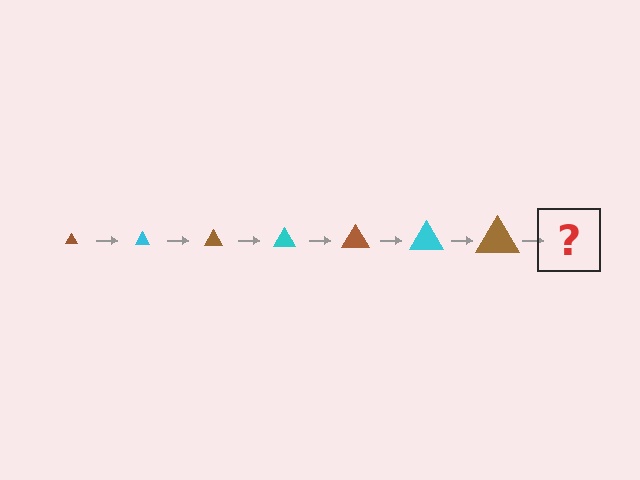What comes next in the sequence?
The next element should be a cyan triangle, larger than the previous one.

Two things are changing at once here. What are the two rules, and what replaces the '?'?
The two rules are that the triangle grows larger each step and the color cycles through brown and cyan. The '?' should be a cyan triangle, larger than the previous one.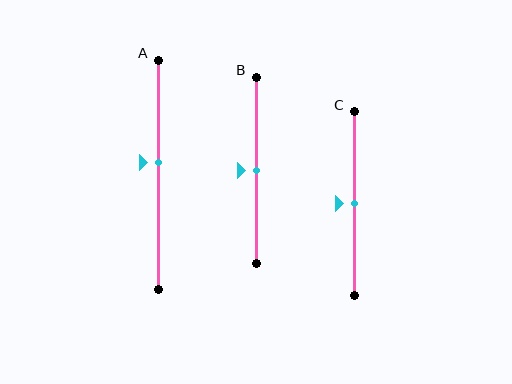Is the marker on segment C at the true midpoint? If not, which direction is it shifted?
Yes, the marker on segment C is at the true midpoint.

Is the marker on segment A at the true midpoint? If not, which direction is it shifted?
No, the marker on segment A is shifted upward by about 5% of the segment length.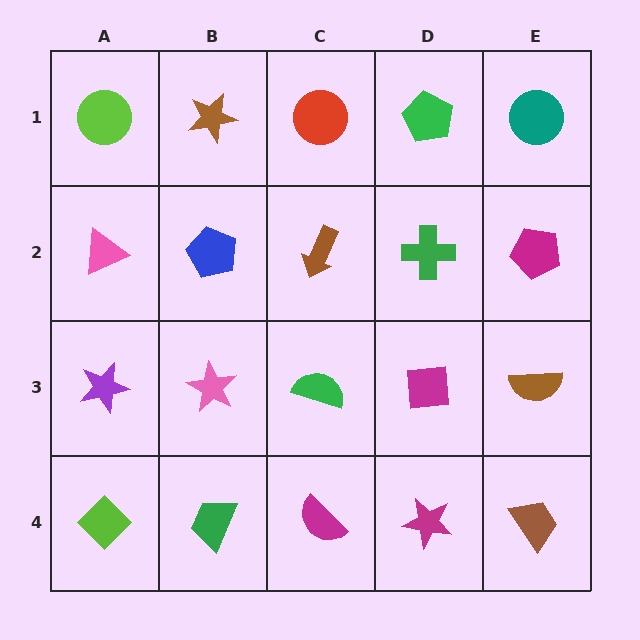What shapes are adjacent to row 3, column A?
A pink triangle (row 2, column A), a lime diamond (row 4, column A), a pink star (row 3, column B).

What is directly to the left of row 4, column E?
A magenta star.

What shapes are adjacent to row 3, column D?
A green cross (row 2, column D), a magenta star (row 4, column D), a green semicircle (row 3, column C), a brown semicircle (row 3, column E).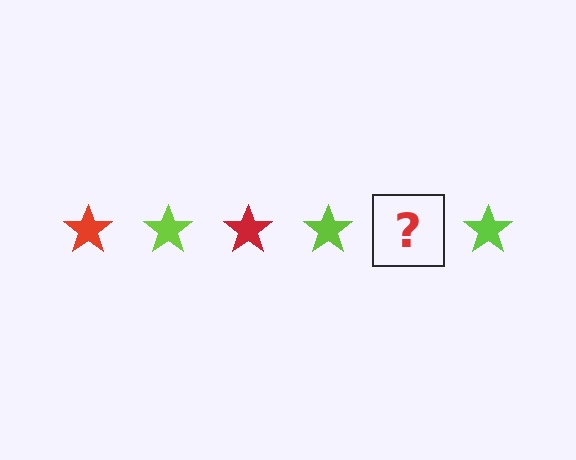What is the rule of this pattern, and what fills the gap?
The rule is that the pattern cycles through red, lime stars. The gap should be filled with a red star.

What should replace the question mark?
The question mark should be replaced with a red star.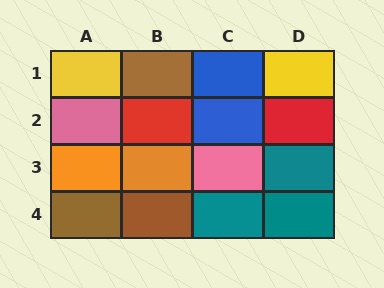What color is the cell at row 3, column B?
Orange.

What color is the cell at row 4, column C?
Teal.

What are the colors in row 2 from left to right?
Pink, red, blue, red.